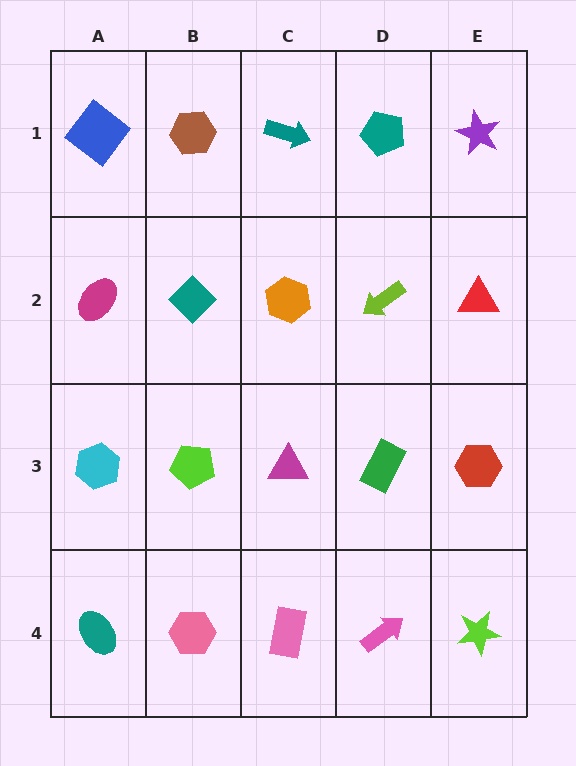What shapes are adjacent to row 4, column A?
A cyan hexagon (row 3, column A), a pink hexagon (row 4, column B).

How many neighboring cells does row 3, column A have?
3.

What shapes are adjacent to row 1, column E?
A red triangle (row 2, column E), a teal pentagon (row 1, column D).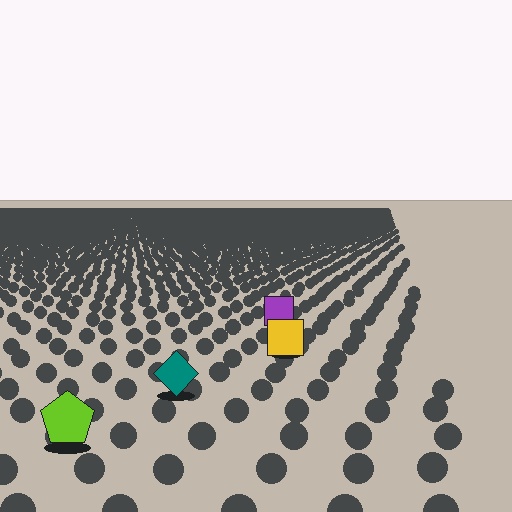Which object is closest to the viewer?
The lime pentagon is closest. The texture marks near it are larger and more spread out.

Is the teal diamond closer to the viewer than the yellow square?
Yes. The teal diamond is closer — you can tell from the texture gradient: the ground texture is coarser near it.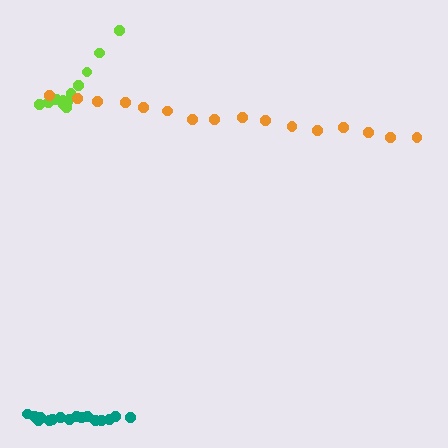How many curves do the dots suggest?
There are 3 distinct paths.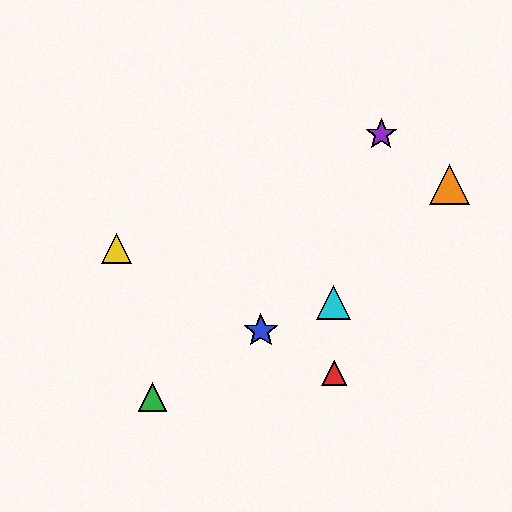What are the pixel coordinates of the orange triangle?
The orange triangle is at (449, 184).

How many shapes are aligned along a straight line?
3 shapes (the red triangle, the blue star, the yellow triangle) are aligned along a straight line.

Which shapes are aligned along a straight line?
The red triangle, the blue star, the yellow triangle are aligned along a straight line.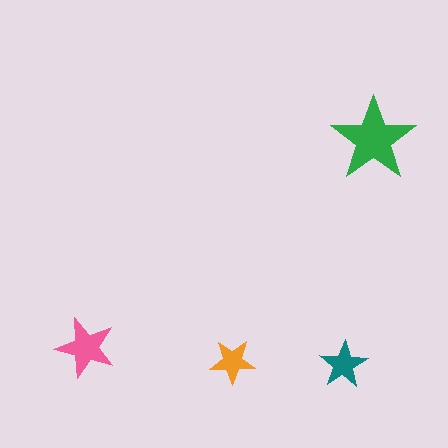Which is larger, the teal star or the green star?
The green one.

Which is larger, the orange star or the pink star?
The pink one.